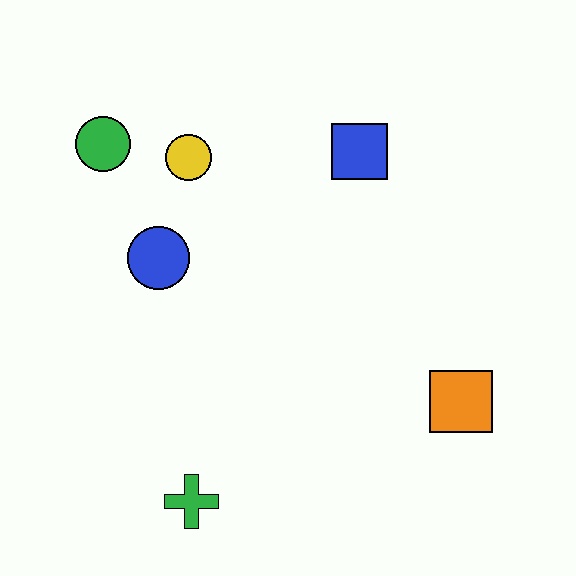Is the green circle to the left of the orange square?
Yes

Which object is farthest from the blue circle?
The orange square is farthest from the blue circle.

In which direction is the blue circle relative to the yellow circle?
The blue circle is below the yellow circle.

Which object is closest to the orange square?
The blue square is closest to the orange square.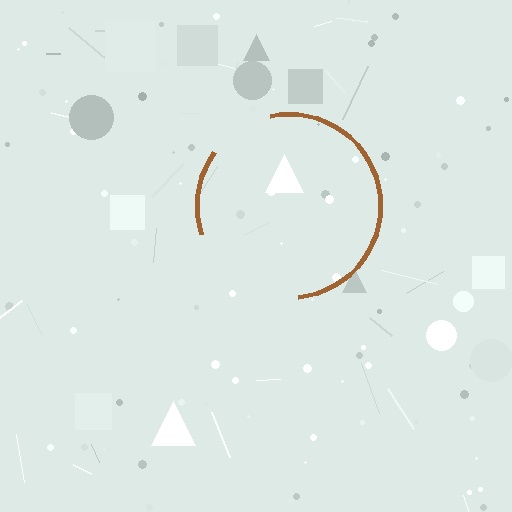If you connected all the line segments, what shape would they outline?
They would outline a circle.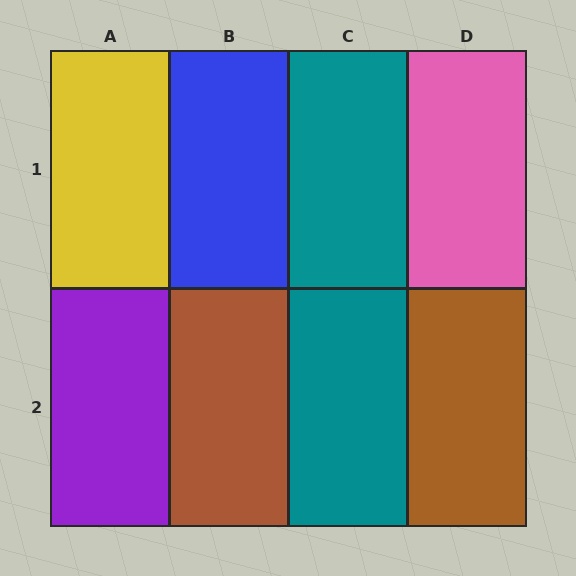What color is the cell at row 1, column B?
Blue.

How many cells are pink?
1 cell is pink.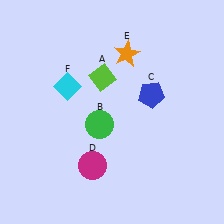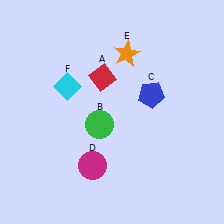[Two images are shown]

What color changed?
The diamond (A) changed from lime in Image 1 to red in Image 2.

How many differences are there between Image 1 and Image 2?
There is 1 difference between the two images.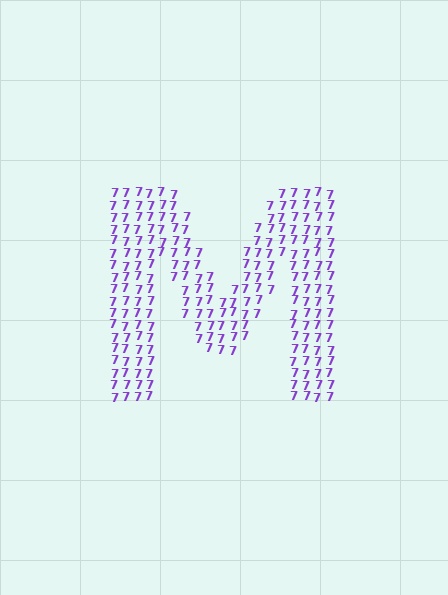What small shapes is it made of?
It is made of small digit 7's.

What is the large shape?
The large shape is the letter M.